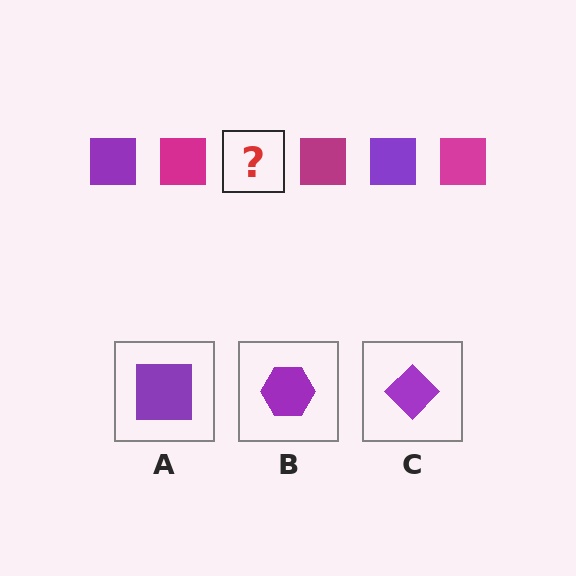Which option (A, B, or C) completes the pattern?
A.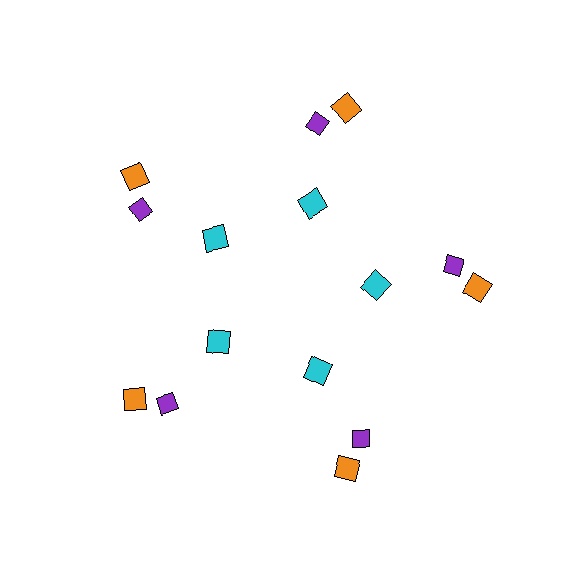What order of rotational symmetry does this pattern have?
This pattern has 5-fold rotational symmetry.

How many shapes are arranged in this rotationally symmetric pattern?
There are 15 shapes, arranged in 5 groups of 3.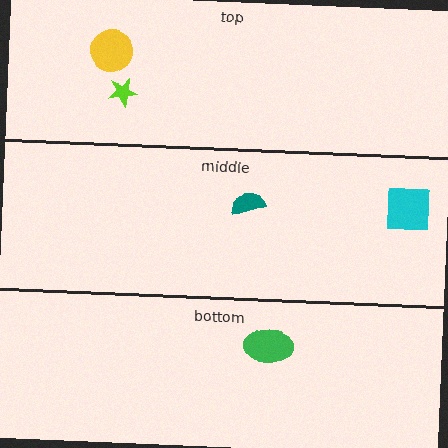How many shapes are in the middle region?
2.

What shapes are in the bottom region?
The green ellipse.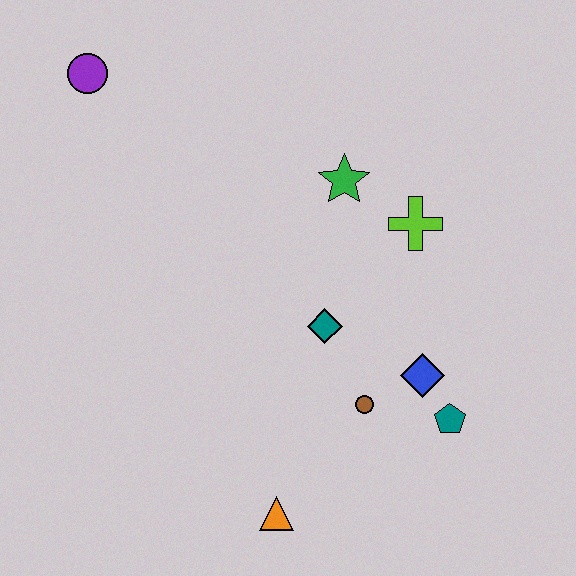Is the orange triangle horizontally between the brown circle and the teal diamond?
No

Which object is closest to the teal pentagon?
The blue diamond is closest to the teal pentagon.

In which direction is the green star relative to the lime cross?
The green star is to the left of the lime cross.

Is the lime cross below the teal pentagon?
No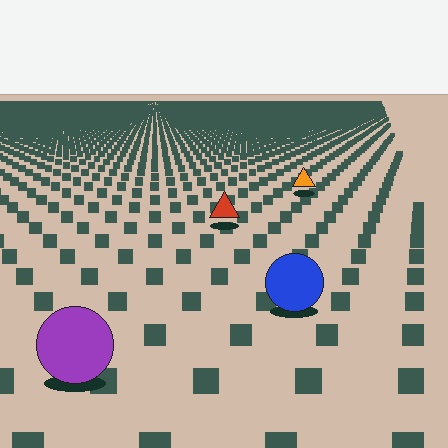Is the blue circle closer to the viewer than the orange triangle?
Yes. The blue circle is closer — you can tell from the texture gradient: the ground texture is coarser near it.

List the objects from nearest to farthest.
From nearest to farthest: the purple circle, the blue circle, the red triangle, the orange triangle.